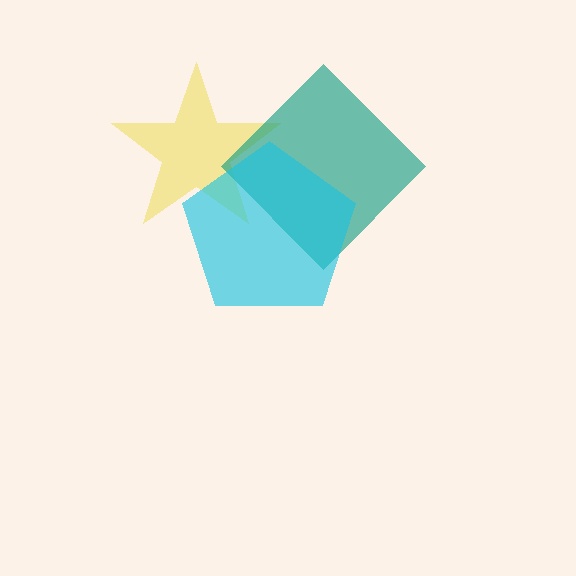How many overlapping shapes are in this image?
There are 3 overlapping shapes in the image.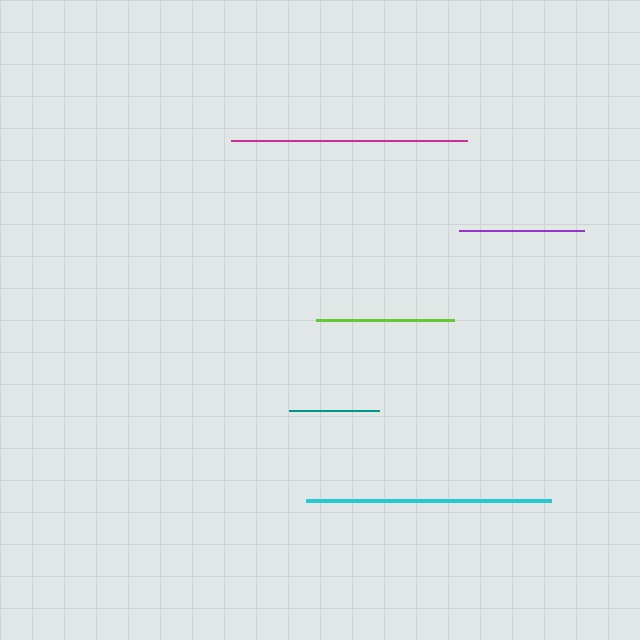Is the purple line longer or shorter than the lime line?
The lime line is longer than the purple line.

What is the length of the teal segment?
The teal segment is approximately 91 pixels long.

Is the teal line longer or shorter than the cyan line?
The cyan line is longer than the teal line.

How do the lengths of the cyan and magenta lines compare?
The cyan and magenta lines are approximately the same length.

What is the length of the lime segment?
The lime segment is approximately 138 pixels long.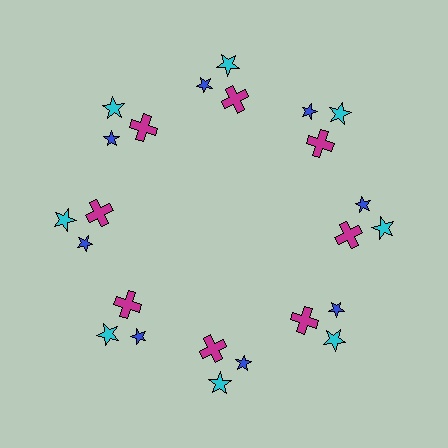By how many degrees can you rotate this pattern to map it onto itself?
The pattern maps onto itself every 45 degrees of rotation.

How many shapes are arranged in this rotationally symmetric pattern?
There are 24 shapes, arranged in 8 groups of 3.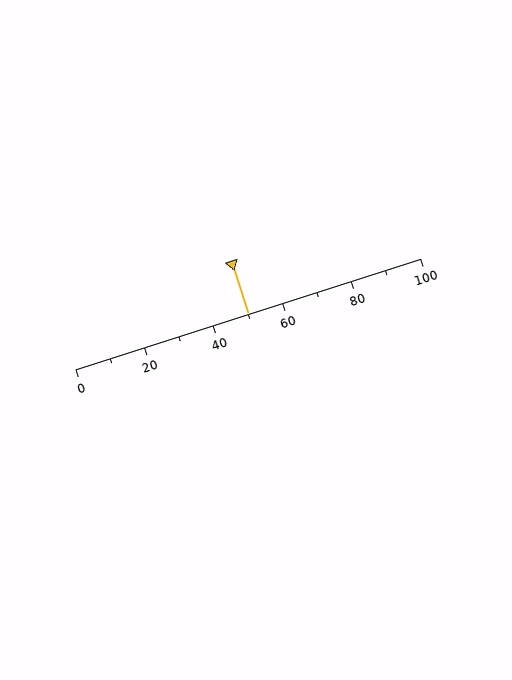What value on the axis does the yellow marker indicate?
The marker indicates approximately 50.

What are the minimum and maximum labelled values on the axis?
The axis runs from 0 to 100.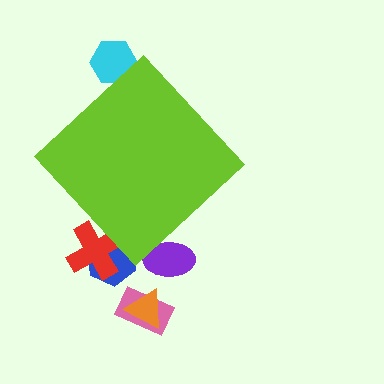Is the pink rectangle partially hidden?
No, the pink rectangle is fully visible.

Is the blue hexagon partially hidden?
Yes, the blue hexagon is partially hidden behind the lime diamond.